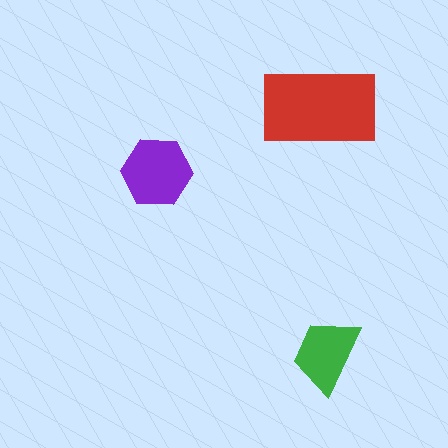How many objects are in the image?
There are 3 objects in the image.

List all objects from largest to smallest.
The red rectangle, the purple hexagon, the green trapezoid.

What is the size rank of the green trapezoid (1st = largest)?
3rd.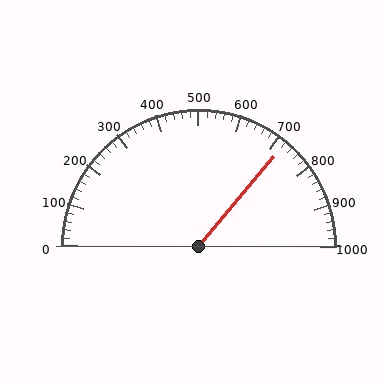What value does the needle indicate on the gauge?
The needle indicates approximately 720.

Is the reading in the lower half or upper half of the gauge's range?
The reading is in the upper half of the range (0 to 1000).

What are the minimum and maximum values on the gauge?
The gauge ranges from 0 to 1000.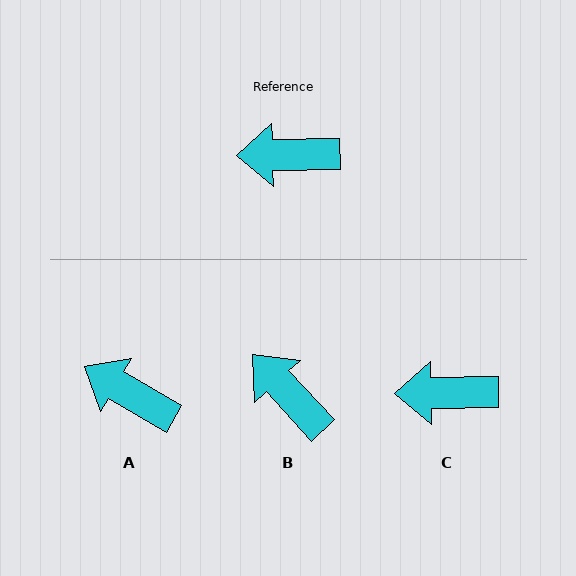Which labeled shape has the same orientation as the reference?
C.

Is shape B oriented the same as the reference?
No, it is off by about 48 degrees.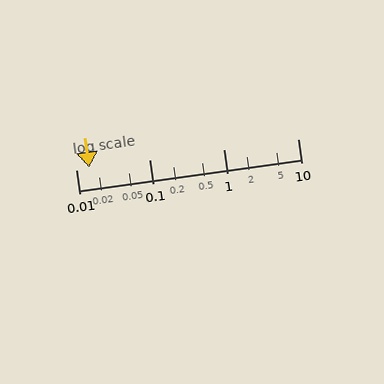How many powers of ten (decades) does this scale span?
The scale spans 3 decades, from 0.01 to 10.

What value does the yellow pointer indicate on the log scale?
The pointer indicates approximately 0.015.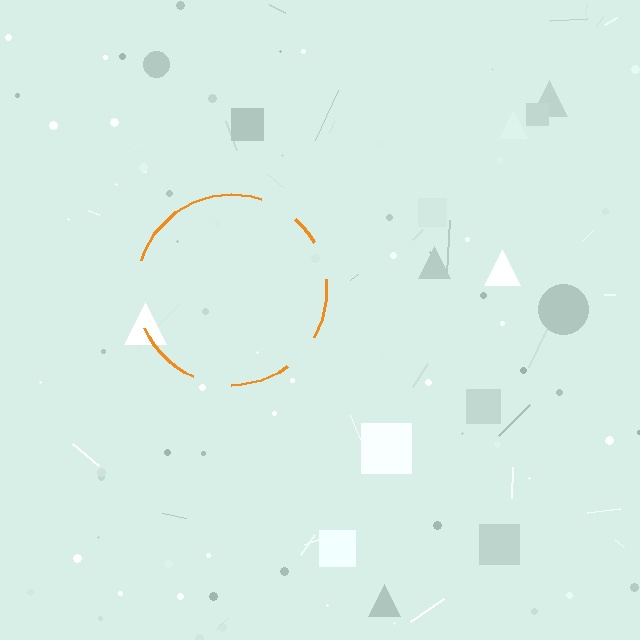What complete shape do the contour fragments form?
The contour fragments form a circle.